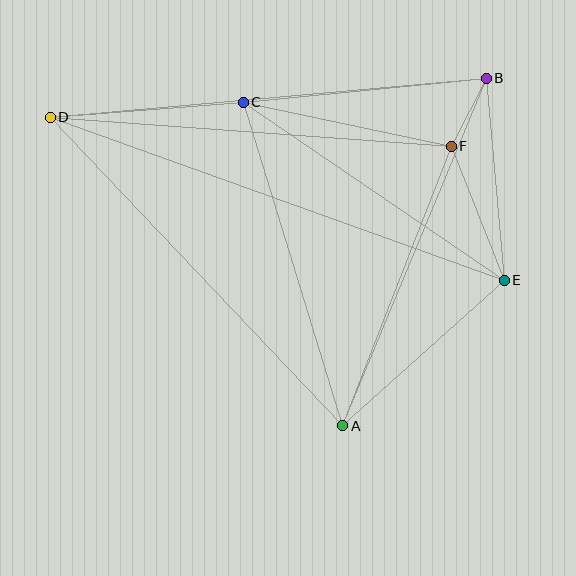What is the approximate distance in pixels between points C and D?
The distance between C and D is approximately 194 pixels.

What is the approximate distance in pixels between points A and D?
The distance between A and D is approximately 425 pixels.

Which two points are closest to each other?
Points B and F are closest to each other.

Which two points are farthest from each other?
Points D and E are farthest from each other.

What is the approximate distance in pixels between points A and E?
The distance between A and E is approximately 217 pixels.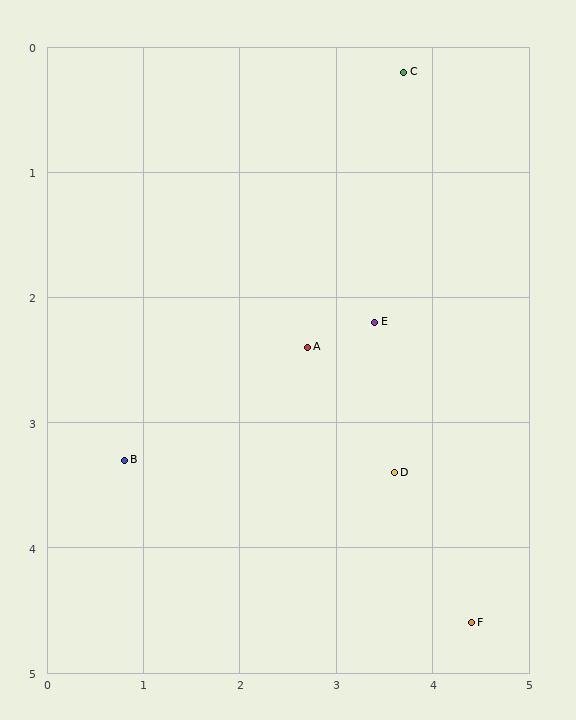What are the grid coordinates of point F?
Point F is at approximately (4.4, 4.6).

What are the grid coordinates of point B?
Point B is at approximately (0.8, 3.3).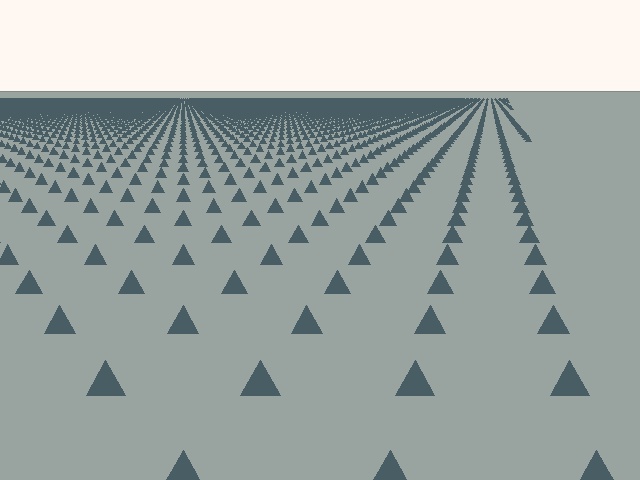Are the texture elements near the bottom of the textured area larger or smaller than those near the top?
Larger. Near the bottom, elements are closer to the viewer and appear at a bigger on-screen size.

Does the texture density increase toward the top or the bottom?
Density increases toward the top.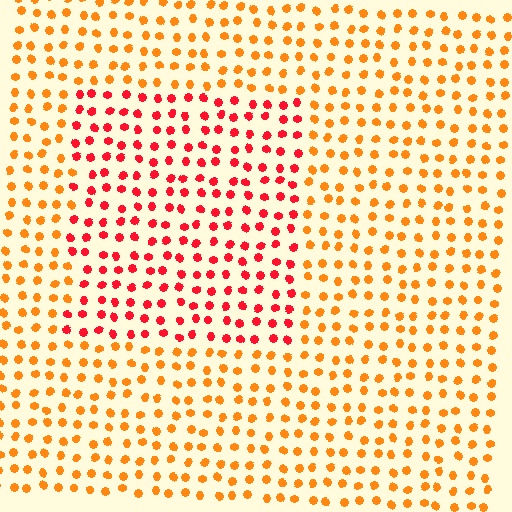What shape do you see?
I see a rectangle.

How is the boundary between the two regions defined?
The boundary is defined purely by a slight shift in hue (about 37 degrees). Spacing, size, and orientation are identical on both sides.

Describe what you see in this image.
The image is filled with small orange elements in a uniform arrangement. A rectangle-shaped region is visible where the elements are tinted to a slightly different hue, forming a subtle color boundary.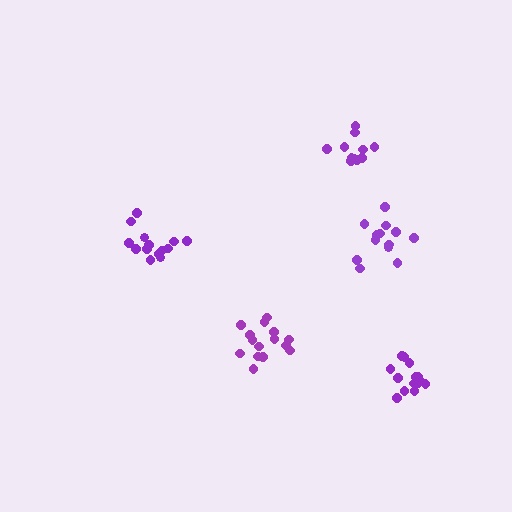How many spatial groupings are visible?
There are 5 spatial groupings.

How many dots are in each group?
Group 1: 15 dots, Group 2: 11 dots, Group 3: 14 dots, Group 4: 14 dots, Group 5: 14 dots (68 total).